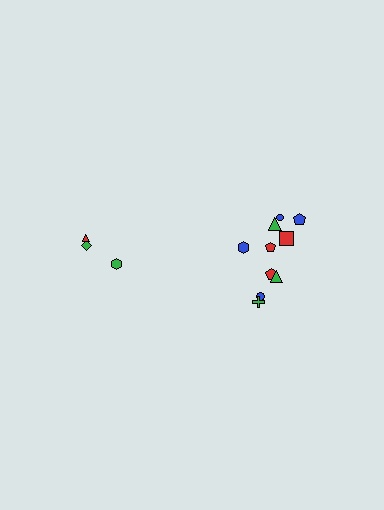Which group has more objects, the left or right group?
The right group.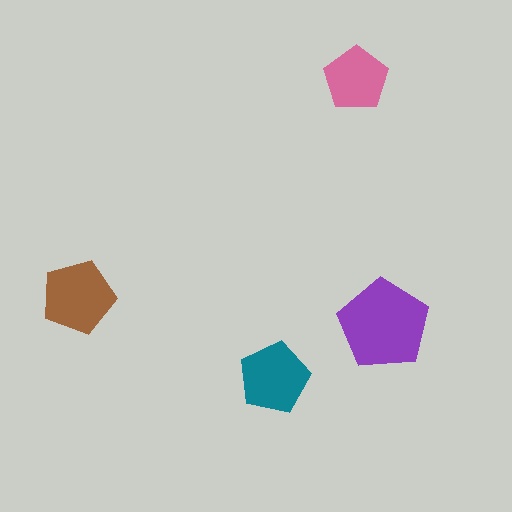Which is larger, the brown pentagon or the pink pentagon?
The brown one.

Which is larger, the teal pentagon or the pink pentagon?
The teal one.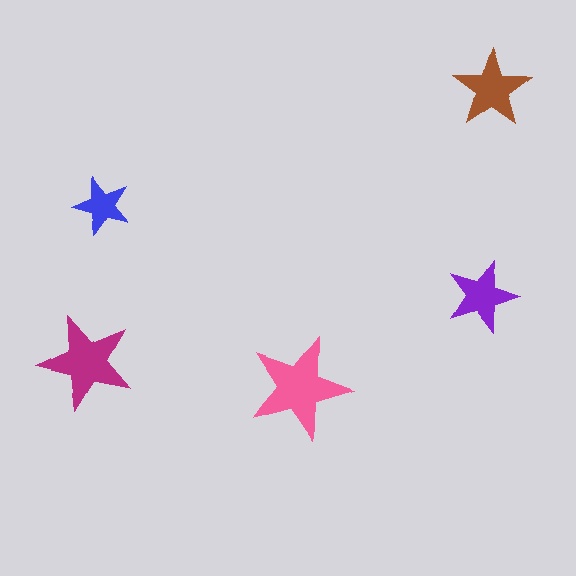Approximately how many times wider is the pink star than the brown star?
About 1.5 times wider.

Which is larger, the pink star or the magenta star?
The pink one.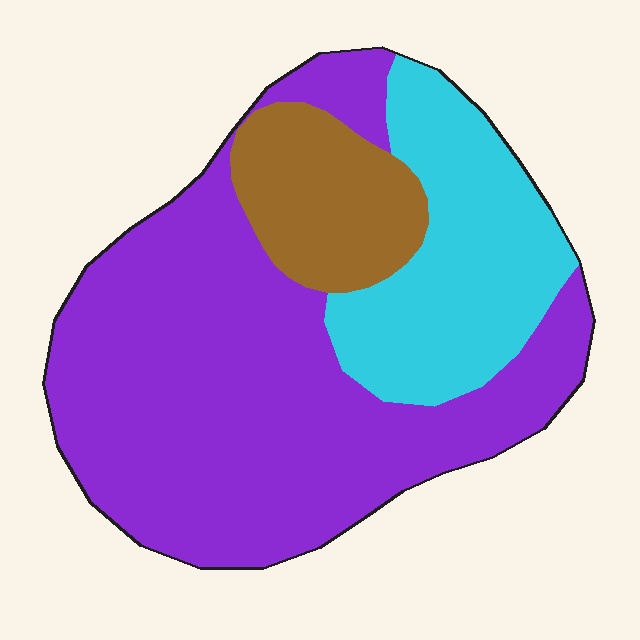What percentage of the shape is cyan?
Cyan takes up less than a quarter of the shape.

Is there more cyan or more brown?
Cyan.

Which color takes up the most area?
Purple, at roughly 60%.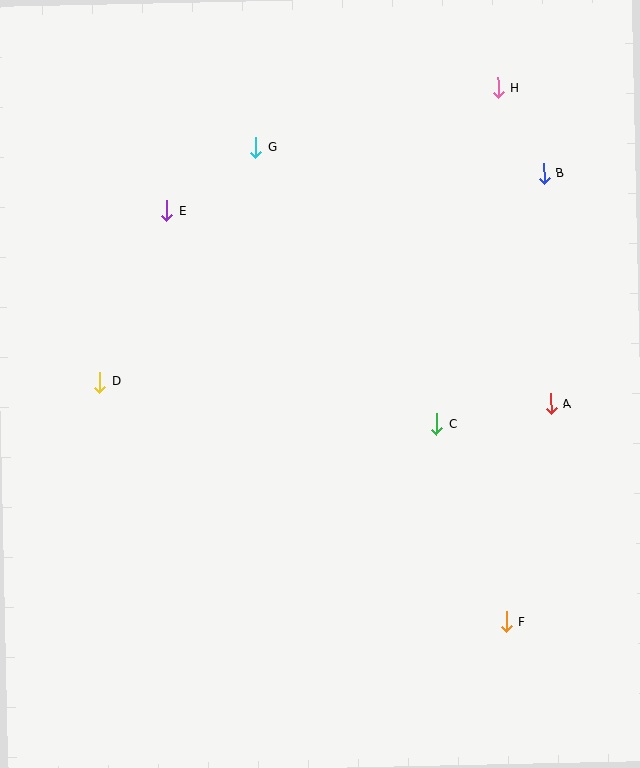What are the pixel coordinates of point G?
Point G is at (256, 148).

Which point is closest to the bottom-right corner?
Point F is closest to the bottom-right corner.